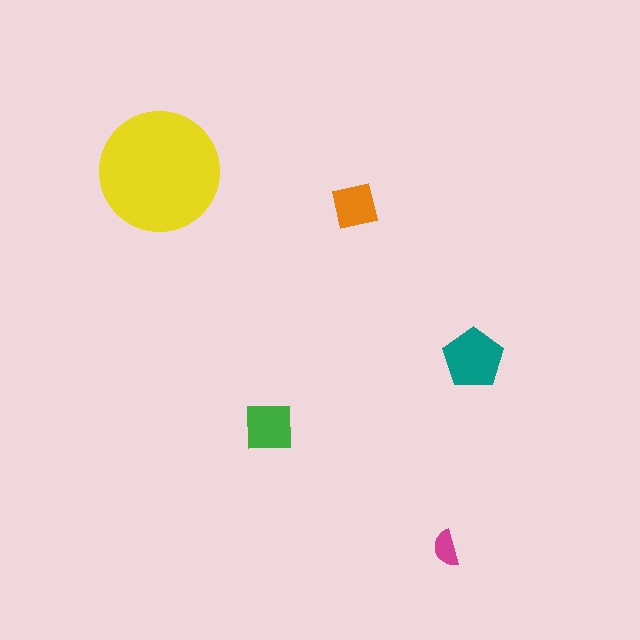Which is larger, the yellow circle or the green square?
The yellow circle.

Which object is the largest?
The yellow circle.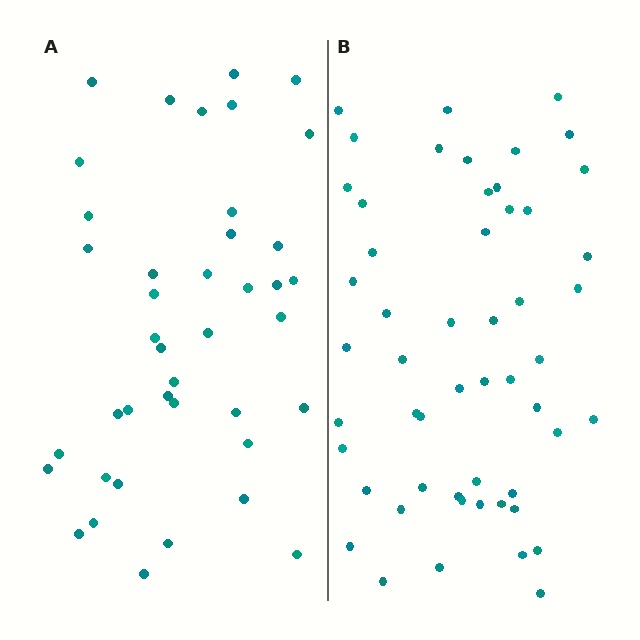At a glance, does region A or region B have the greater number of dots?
Region B (the right region) has more dots.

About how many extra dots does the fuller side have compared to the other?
Region B has roughly 12 or so more dots than region A.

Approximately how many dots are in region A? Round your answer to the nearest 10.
About 40 dots. (The exact count is 41, which rounds to 40.)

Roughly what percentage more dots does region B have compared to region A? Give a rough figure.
About 30% more.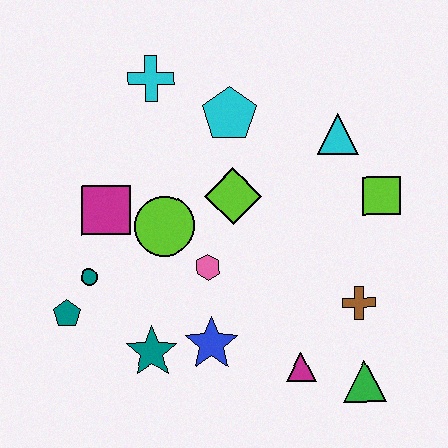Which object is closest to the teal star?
The blue star is closest to the teal star.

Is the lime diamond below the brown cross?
No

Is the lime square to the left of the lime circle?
No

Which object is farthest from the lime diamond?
The green triangle is farthest from the lime diamond.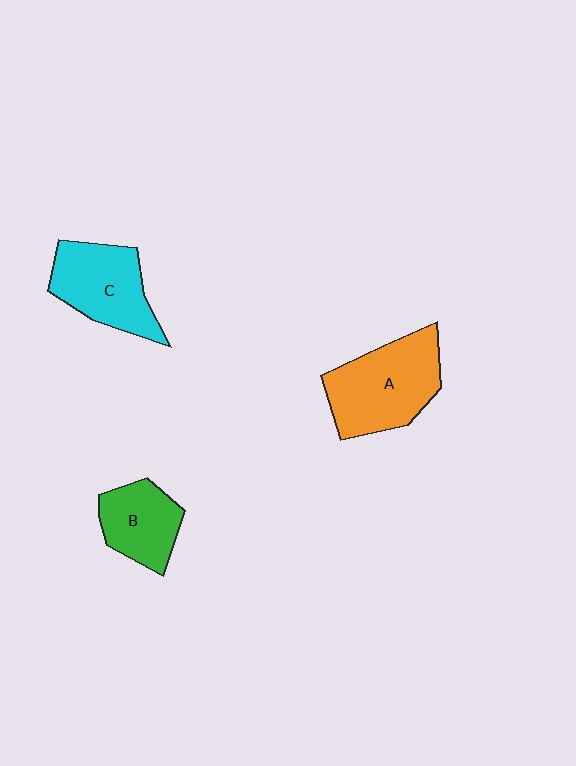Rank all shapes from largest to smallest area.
From largest to smallest: A (orange), C (cyan), B (green).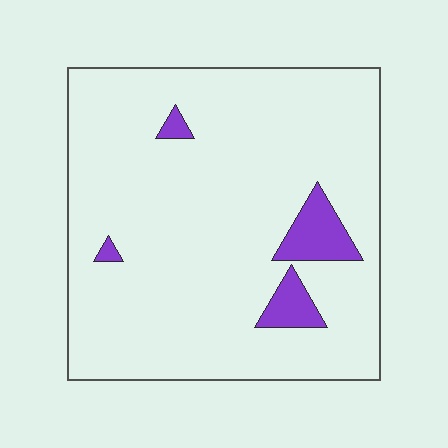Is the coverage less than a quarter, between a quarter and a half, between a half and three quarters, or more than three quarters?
Less than a quarter.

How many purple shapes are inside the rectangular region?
4.